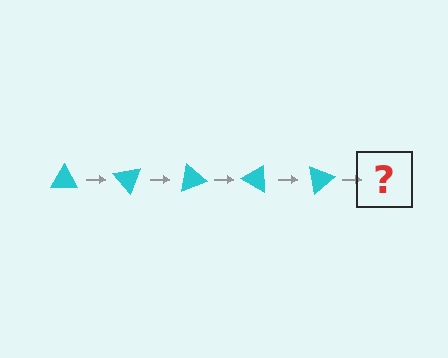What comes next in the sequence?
The next element should be a cyan triangle rotated 250 degrees.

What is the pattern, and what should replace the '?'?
The pattern is that the triangle rotates 50 degrees each step. The '?' should be a cyan triangle rotated 250 degrees.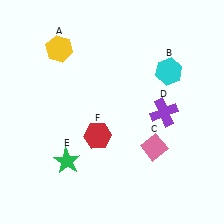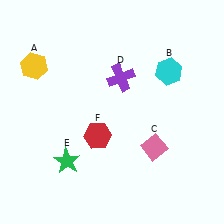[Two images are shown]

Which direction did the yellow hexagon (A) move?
The yellow hexagon (A) moved left.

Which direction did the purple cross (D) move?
The purple cross (D) moved left.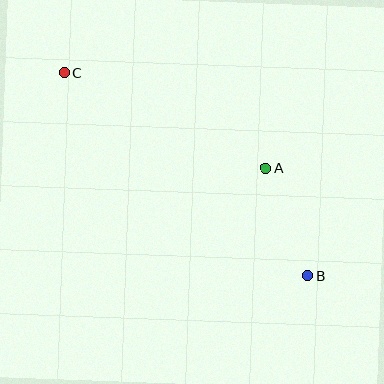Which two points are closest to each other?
Points A and B are closest to each other.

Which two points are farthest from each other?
Points B and C are farthest from each other.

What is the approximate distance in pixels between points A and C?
The distance between A and C is approximately 222 pixels.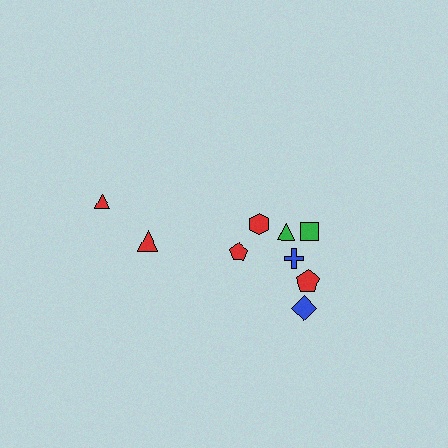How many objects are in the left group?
There are 3 objects.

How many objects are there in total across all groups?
There are 9 objects.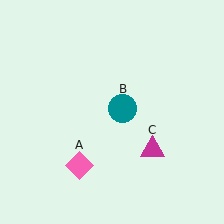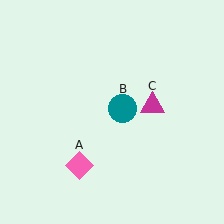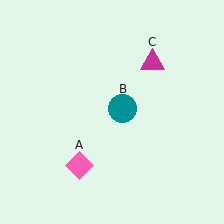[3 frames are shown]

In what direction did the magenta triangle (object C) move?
The magenta triangle (object C) moved up.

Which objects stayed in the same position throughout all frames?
Pink diamond (object A) and teal circle (object B) remained stationary.